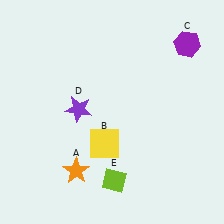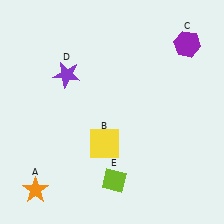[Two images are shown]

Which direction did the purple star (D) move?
The purple star (D) moved up.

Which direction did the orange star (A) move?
The orange star (A) moved left.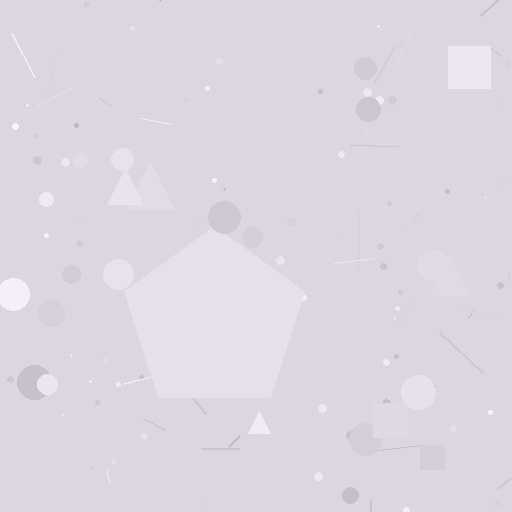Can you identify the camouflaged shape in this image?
The camouflaged shape is a pentagon.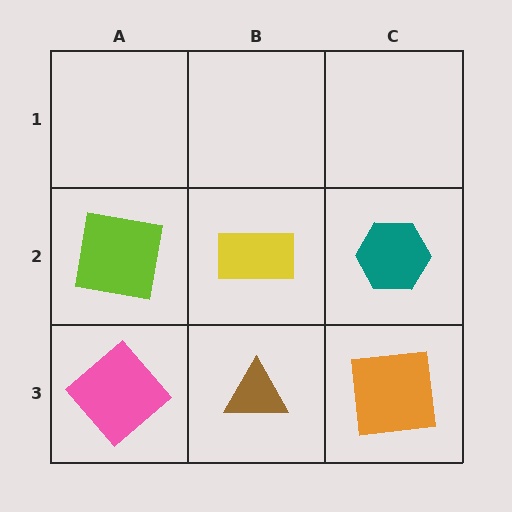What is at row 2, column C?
A teal hexagon.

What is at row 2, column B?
A yellow rectangle.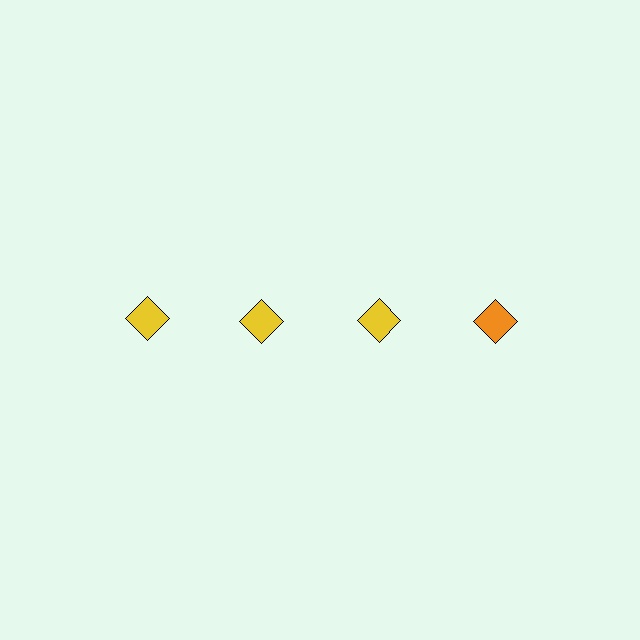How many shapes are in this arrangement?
There are 4 shapes arranged in a grid pattern.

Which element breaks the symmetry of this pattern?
The orange diamond in the top row, second from right column breaks the symmetry. All other shapes are yellow diamonds.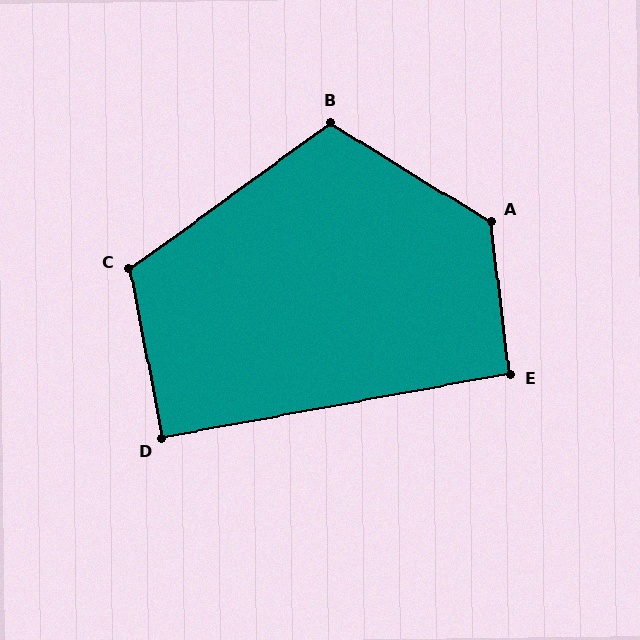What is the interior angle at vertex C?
Approximately 115 degrees (obtuse).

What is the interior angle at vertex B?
Approximately 113 degrees (obtuse).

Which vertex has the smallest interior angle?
D, at approximately 90 degrees.